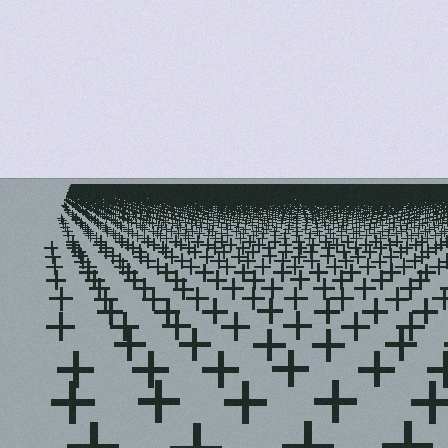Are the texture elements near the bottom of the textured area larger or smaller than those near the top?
Larger. Near the bottom, elements are closer to the viewer and appear at a bigger on-screen size.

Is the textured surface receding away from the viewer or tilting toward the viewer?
The surface is receding away from the viewer. Texture elements get smaller and denser toward the top.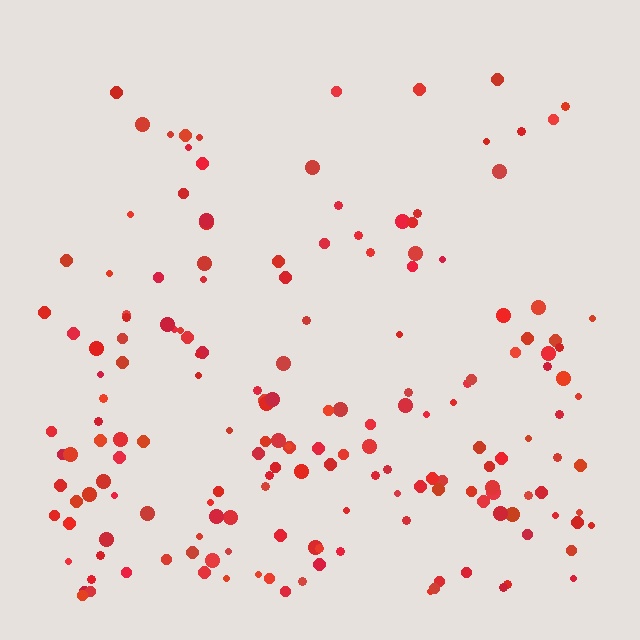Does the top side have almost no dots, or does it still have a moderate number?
Still a moderate number, just noticeably fewer than the bottom.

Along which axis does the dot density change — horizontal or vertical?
Vertical.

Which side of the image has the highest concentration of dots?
The bottom.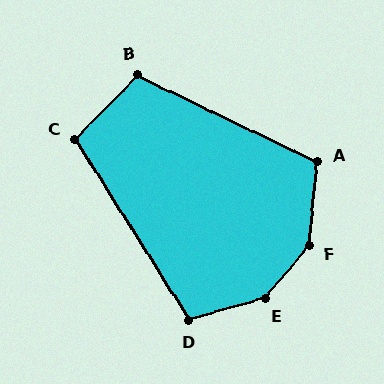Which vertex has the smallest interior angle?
C, at approximately 103 degrees.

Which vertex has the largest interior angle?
E, at approximately 147 degrees.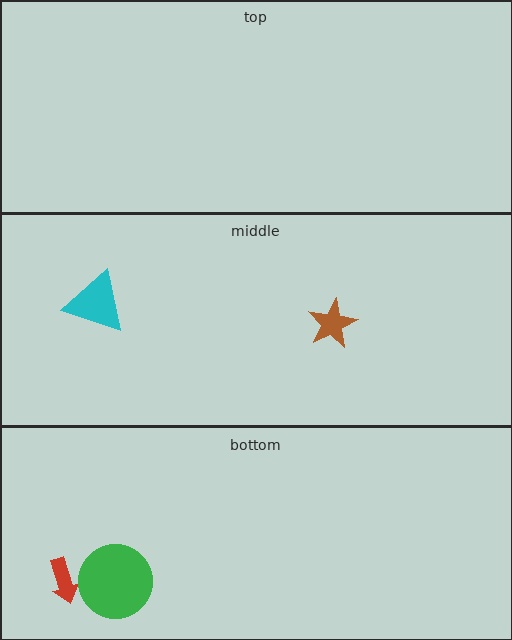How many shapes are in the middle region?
2.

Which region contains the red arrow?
The bottom region.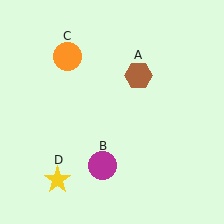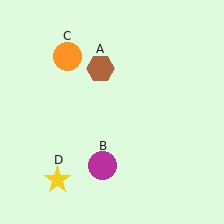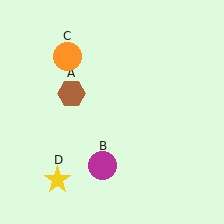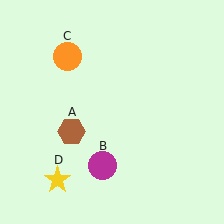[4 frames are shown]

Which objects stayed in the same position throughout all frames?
Magenta circle (object B) and orange circle (object C) and yellow star (object D) remained stationary.